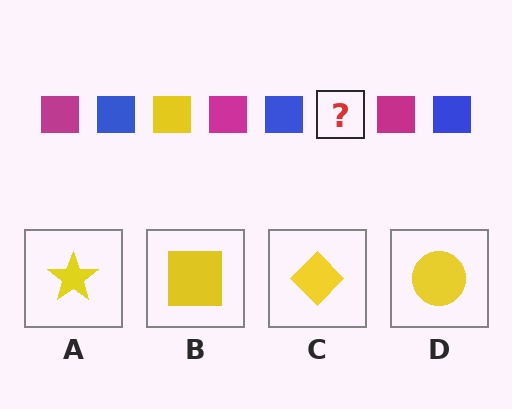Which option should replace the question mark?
Option B.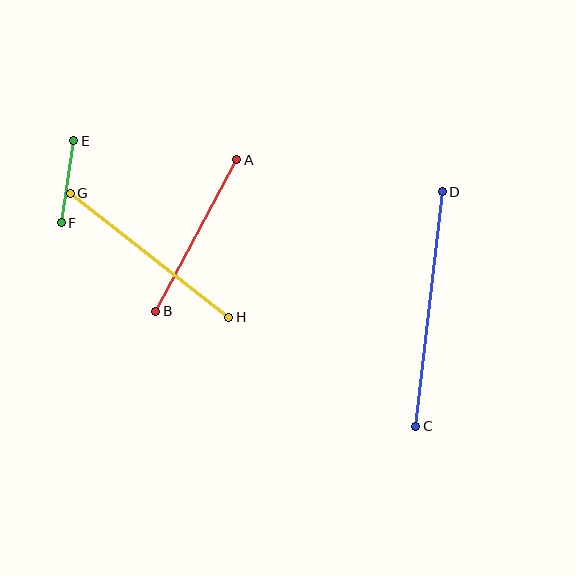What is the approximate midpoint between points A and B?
The midpoint is at approximately (196, 235) pixels.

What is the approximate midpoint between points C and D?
The midpoint is at approximately (429, 309) pixels.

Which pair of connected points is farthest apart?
Points C and D are farthest apart.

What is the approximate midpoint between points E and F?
The midpoint is at approximately (68, 182) pixels.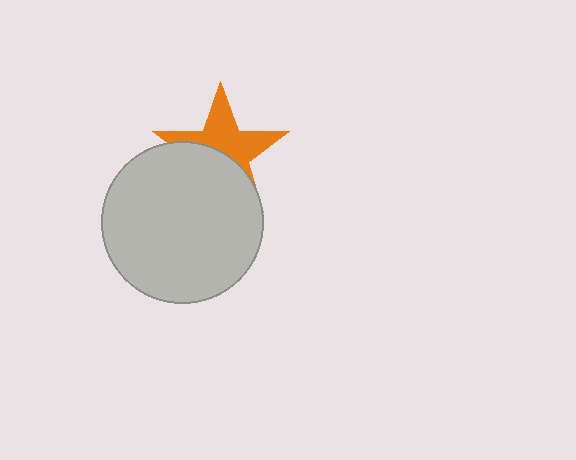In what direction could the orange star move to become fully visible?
The orange star could move up. That would shift it out from behind the light gray circle entirely.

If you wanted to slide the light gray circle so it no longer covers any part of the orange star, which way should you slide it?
Slide it down — that is the most direct way to separate the two shapes.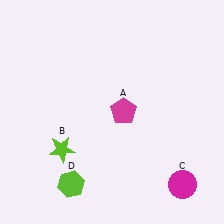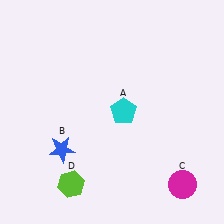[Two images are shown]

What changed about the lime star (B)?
In Image 1, B is lime. In Image 2, it changed to blue.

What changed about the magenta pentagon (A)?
In Image 1, A is magenta. In Image 2, it changed to cyan.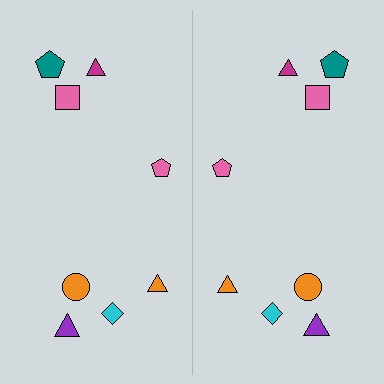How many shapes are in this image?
There are 16 shapes in this image.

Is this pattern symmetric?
Yes, this pattern has bilateral (reflection) symmetry.